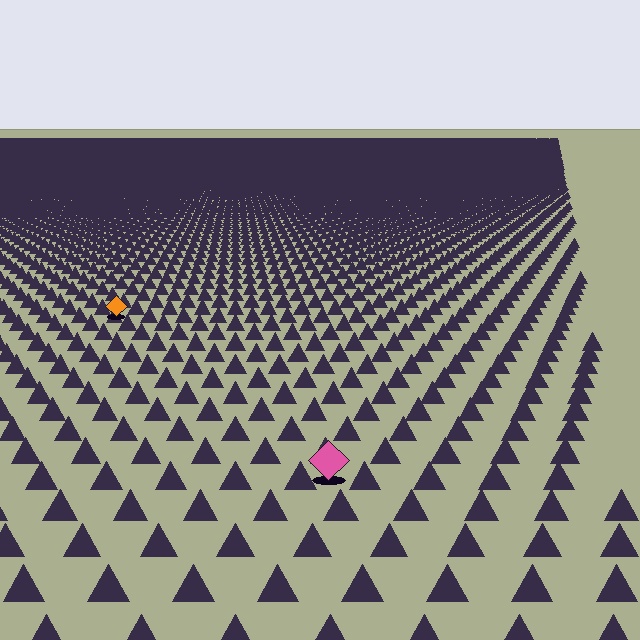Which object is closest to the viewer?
The pink diamond is closest. The texture marks near it are larger and more spread out.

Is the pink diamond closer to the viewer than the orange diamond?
Yes. The pink diamond is closer — you can tell from the texture gradient: the ground texture is coarser near it.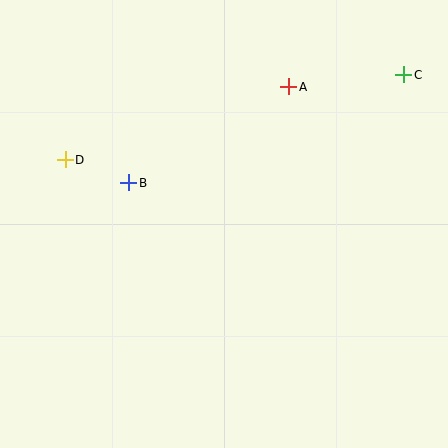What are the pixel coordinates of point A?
Point A is at (289, 87).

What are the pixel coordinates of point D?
Point D is at (65, 160).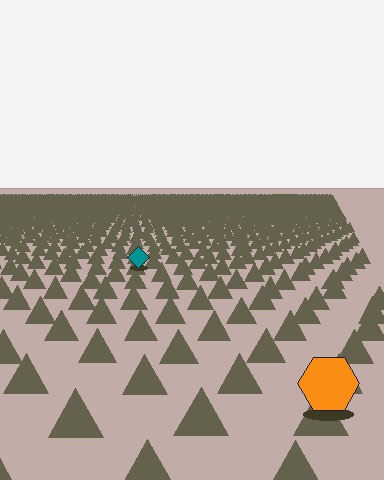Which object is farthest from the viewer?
The teal diamond is farthest from the viewer. It appears smaller and the ground texture around it is denser.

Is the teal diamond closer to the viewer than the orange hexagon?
No. The orange hexagon is closer — you can tell from the texture gradient: the ground texture is coarser near it.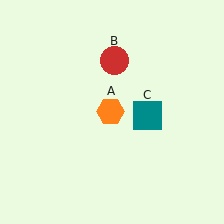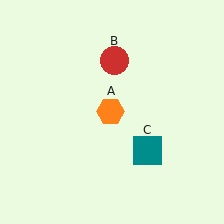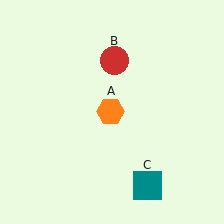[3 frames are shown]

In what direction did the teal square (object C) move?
The teal square (object C) moved down.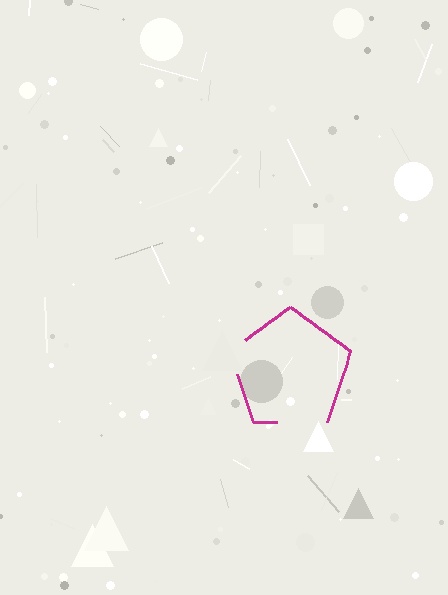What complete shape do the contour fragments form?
The contour fragments form a pentagon.